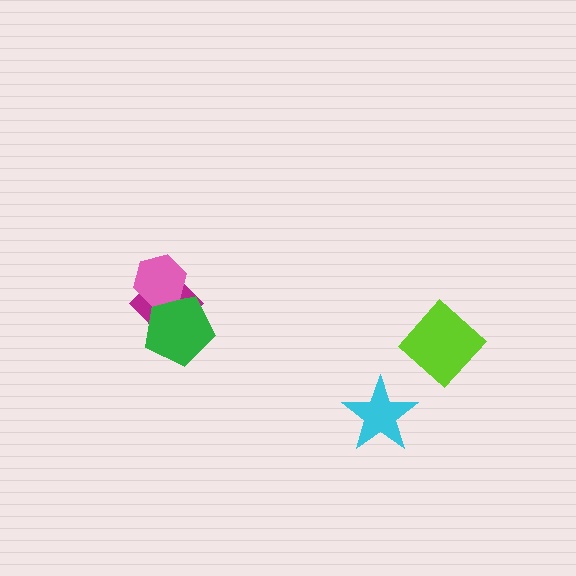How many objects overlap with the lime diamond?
0 objects overlap with the lime diamond.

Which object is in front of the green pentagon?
The pink hexagon is in front of the green pentagon.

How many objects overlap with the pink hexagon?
2 objects overlap with the pink hexagon.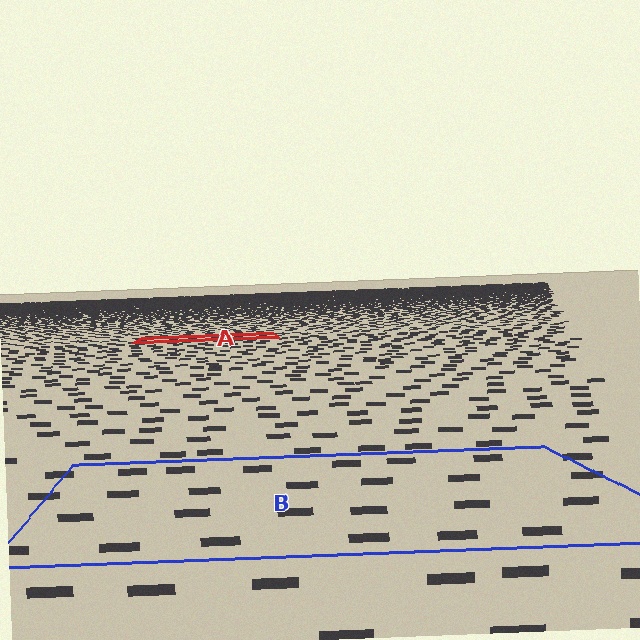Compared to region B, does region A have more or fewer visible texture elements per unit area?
Region A has more texture elements per unit area — they are packed more densely because it is farther away.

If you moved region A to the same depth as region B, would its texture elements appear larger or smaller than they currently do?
They would appear larger. At a closer depth, the same texture elements are projected at a bigger on-screen size.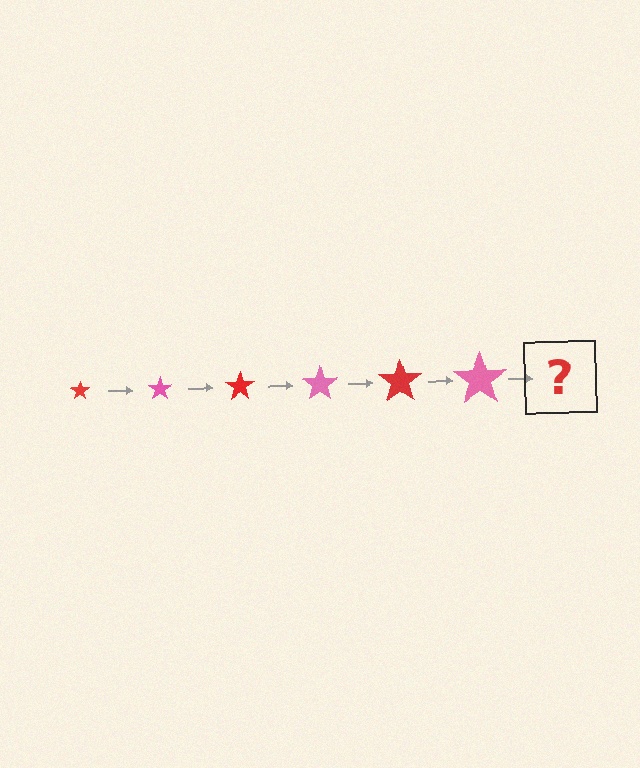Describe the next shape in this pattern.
It should be a red star, larger than the previous one.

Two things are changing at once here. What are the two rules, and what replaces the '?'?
The two rules are that the star grows larger each step and the color cycles through red and pink. The '?' should be a red star, larger than the previous one.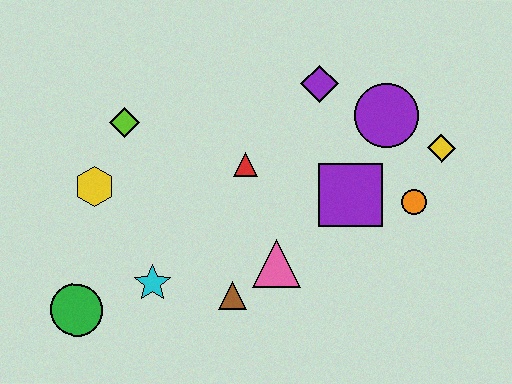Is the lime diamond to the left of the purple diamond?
Yes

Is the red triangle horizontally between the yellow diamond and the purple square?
No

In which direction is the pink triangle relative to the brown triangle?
The pink triangle is to the right of the brown triangle.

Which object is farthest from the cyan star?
The yellow diamond is farthest from the cyan star.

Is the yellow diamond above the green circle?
Yes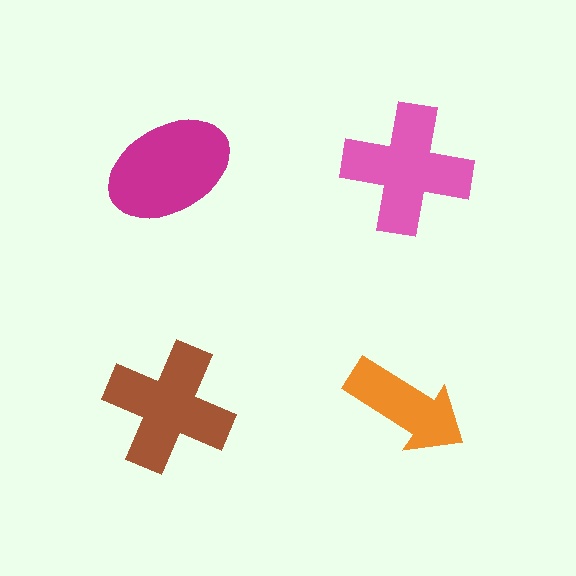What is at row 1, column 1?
A magenta ellipse.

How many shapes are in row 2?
2 shapes.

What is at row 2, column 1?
A brown cross.